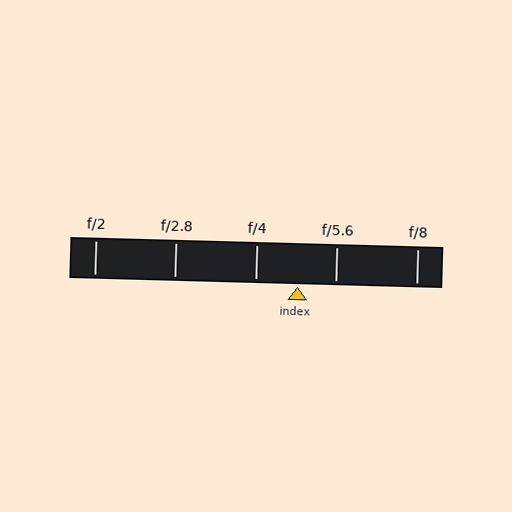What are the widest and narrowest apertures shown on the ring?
The widest aperture shown is f/2 and the narrowest is f/8.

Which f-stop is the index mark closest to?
The index mark is closest to f/5.6.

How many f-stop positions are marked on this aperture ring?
There are 5 f-stop positions marked.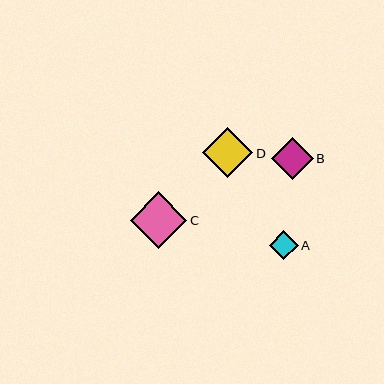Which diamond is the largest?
Diamond C is the largest with a size of approximately 56 pixels.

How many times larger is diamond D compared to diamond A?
Diamond D is approximately 1.7 times the size of diamond A.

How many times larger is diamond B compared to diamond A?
Diamond B is approximately 1.4 times the size of diamond A.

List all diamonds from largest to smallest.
From largest to smallest: C, D, B, A.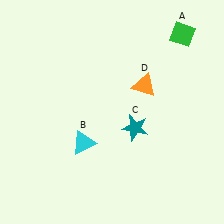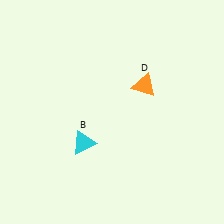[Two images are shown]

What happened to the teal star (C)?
The teal star (C) was removed in Image 2. It was in the bottom-right area of Image 1.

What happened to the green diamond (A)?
The green diamond (A) was removed in Image 2. It was in the top-right area of Image 1.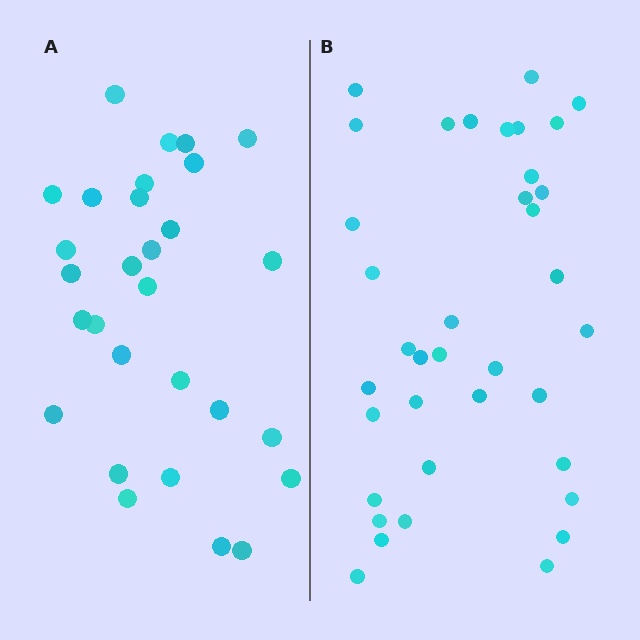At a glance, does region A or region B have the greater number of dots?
Region B (the right region) has more dots.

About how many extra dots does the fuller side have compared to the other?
Region B has roughly 8 or so more dots than region A.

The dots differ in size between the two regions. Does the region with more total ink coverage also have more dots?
No. Region A has more total ink coverage because its dots are larger, but region B actually contains more individual dots. Total area can be misleading — the number of items is what matters here.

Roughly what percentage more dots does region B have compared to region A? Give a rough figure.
About 30% more.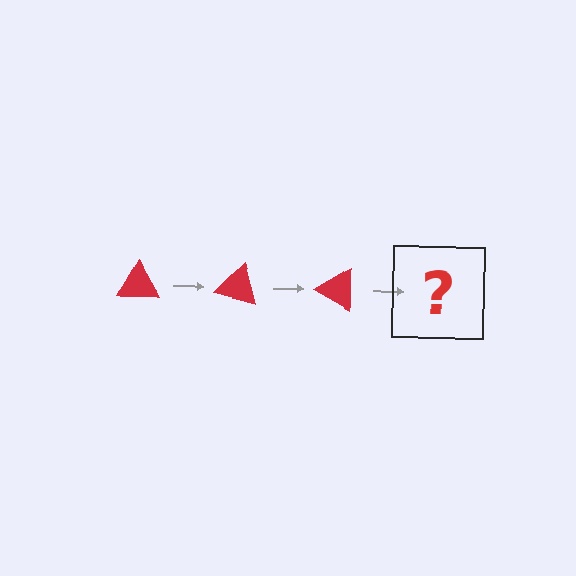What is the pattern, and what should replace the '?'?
The pattern is that the triangle rotates 15 degrees each step. The '?' should be a red triangle rotated 45 degrees.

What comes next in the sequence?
The next element should be a red triangle rotated 45 degrees.